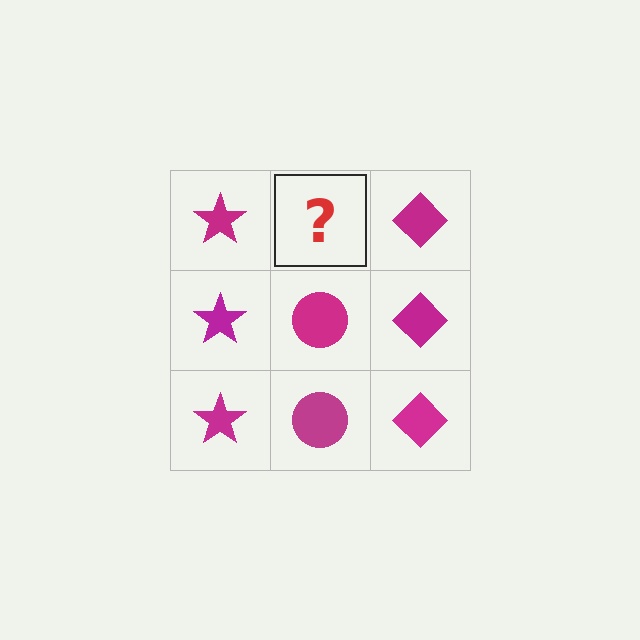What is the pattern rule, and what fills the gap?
The rule is that each column has a consistent shape. The gap should be filled with a magenta circle.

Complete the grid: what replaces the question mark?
The question mark should be replaced with a magenta circle.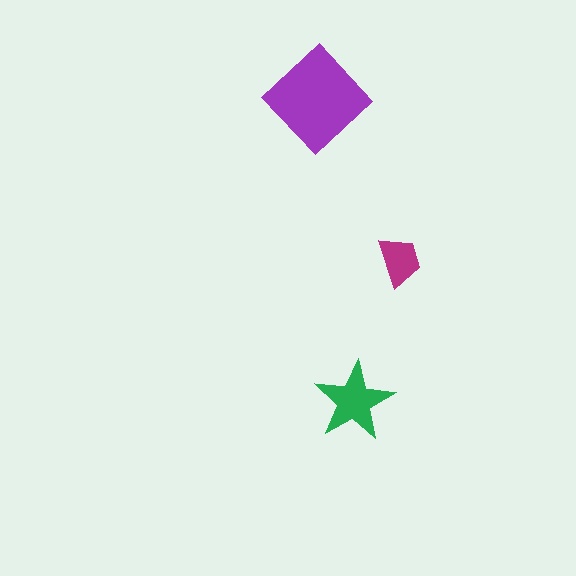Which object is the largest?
The purple diamond.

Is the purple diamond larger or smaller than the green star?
Larger.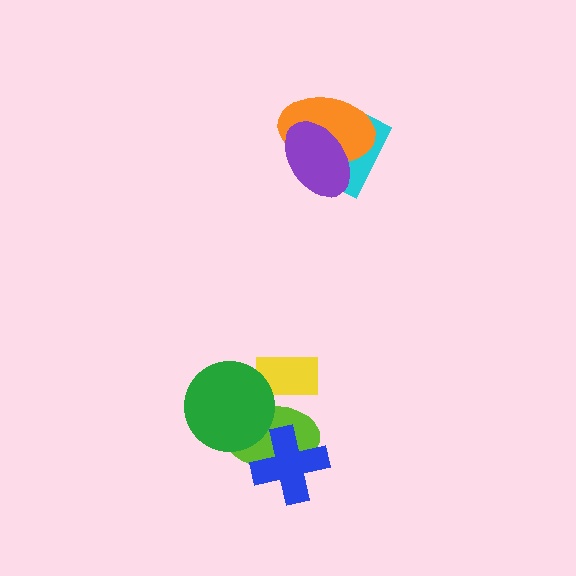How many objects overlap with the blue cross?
1 object overlaps with the blue cross.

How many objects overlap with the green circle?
2 objects overlap with the green circle.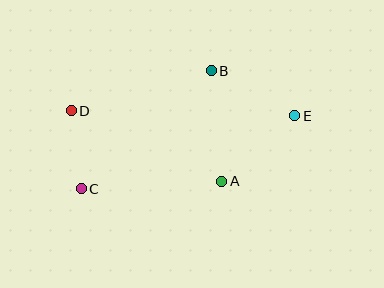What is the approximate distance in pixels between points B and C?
The distance between B and C is approximately 175 pixels.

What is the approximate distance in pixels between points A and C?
The distance between A and C is approximately 141 pixels.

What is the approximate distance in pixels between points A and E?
The distance between A and E is approximately 98 pixels.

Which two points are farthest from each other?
Points C and E are farthest from each other.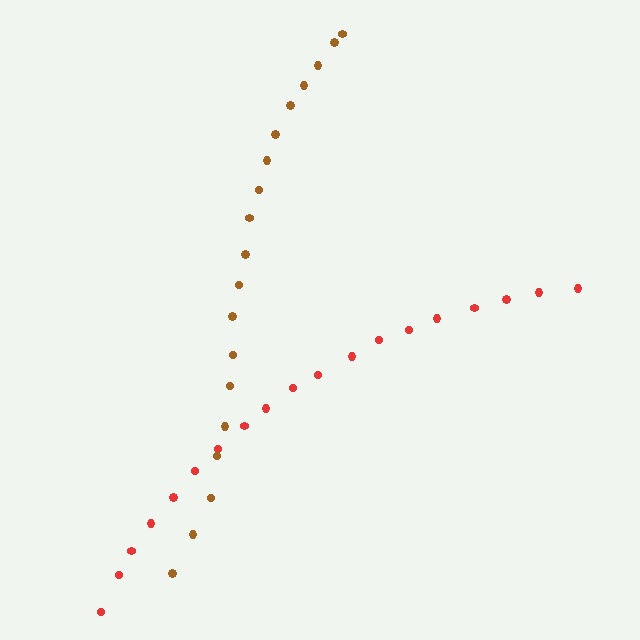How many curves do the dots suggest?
There are 2 distinct paths.